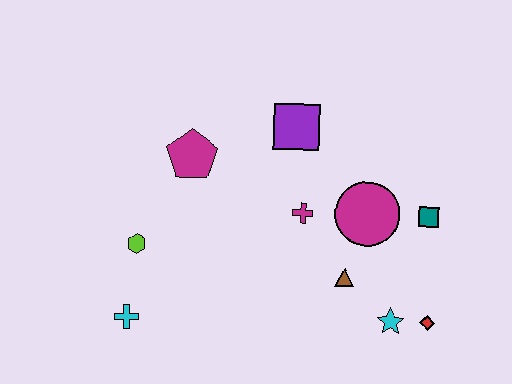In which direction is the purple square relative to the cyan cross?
The purple square is above the cyan cross.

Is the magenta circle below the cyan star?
No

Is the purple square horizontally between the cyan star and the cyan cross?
Yes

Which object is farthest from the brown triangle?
The cyan cross is farthest from the brown triangle.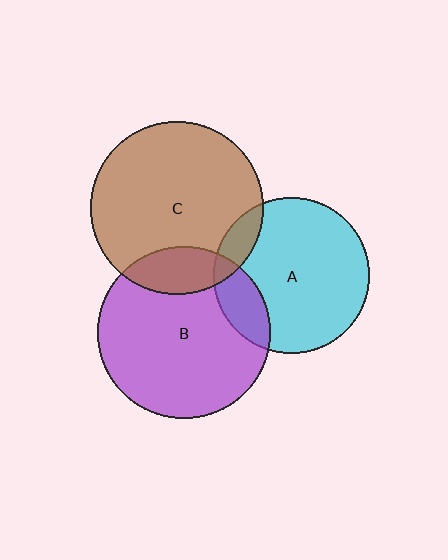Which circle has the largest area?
Circle C (brown).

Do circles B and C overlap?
Yes.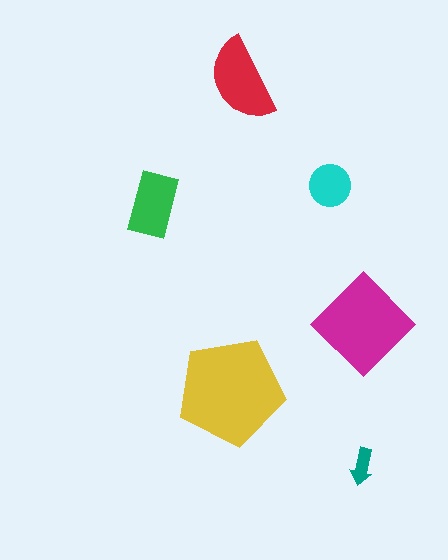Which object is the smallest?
The teal arrow.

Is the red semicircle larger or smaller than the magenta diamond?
Smaller.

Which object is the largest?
The yellow pentagon.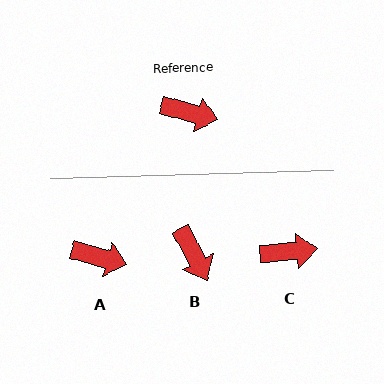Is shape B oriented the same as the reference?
No, it is off by about 47 degrees.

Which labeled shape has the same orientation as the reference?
A.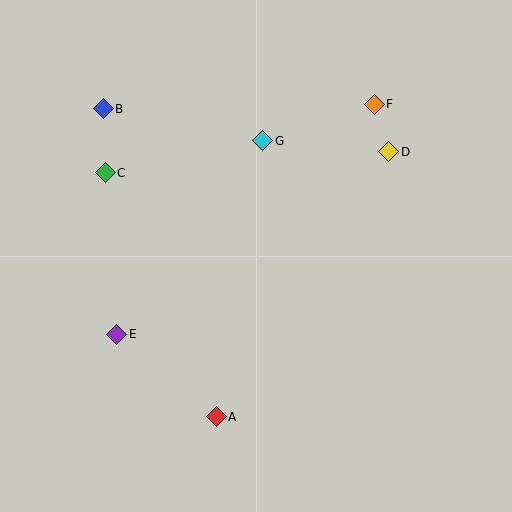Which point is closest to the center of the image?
Point G at (263, 141) is closest to the center.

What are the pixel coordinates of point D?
Point D is at (389, 152).